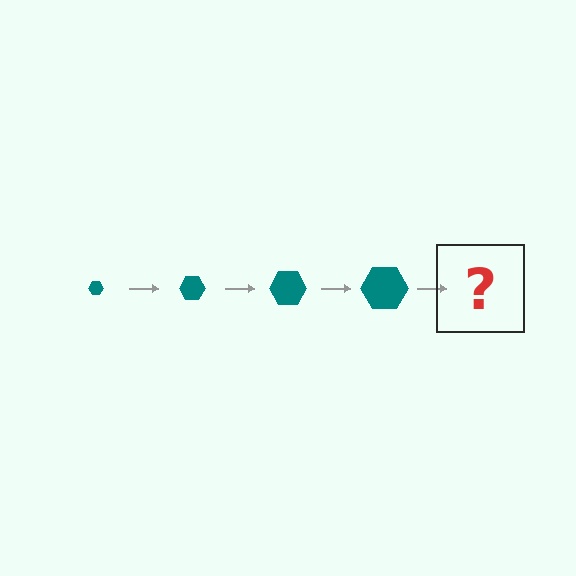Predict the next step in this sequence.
The next step is a teal hexagon, larger than the previous one.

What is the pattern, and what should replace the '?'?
The pattern is that the hexagon gets progressively larger each step. The '?' should be a teal hexagon, larger than the previous one.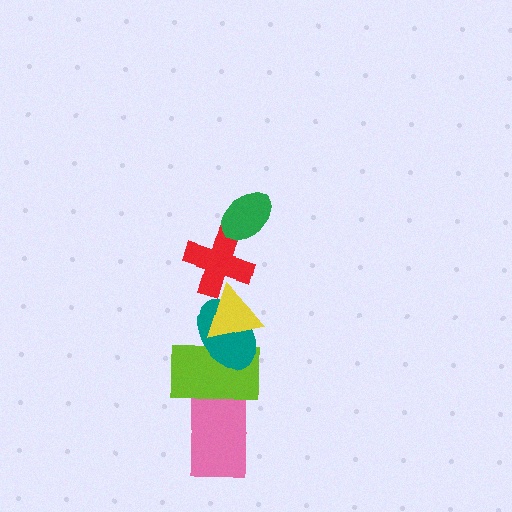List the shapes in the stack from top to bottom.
From top to bottom: the green ellipse, the red cross, the yellow triangle, the teal ellipse, the lime rectangle, the pink rectangle.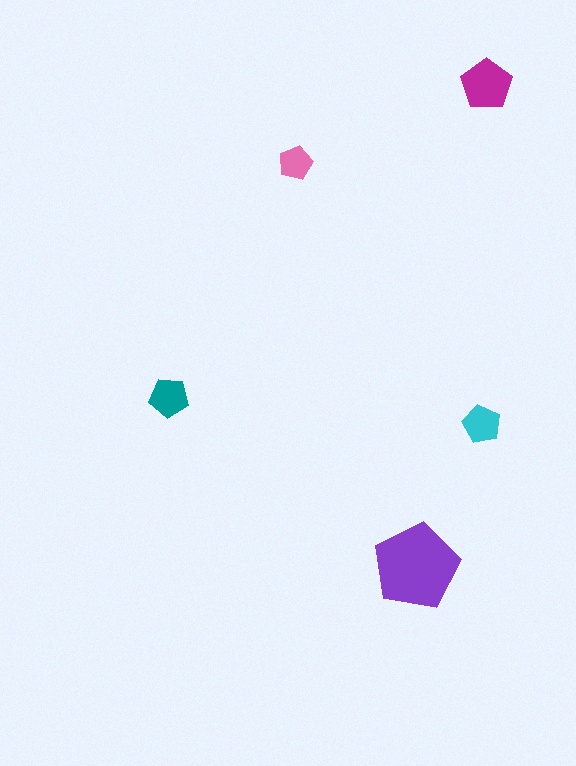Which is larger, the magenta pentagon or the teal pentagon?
The magenta one.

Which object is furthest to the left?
The teal pentagon is leftmost.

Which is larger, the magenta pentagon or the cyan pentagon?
The magenta one.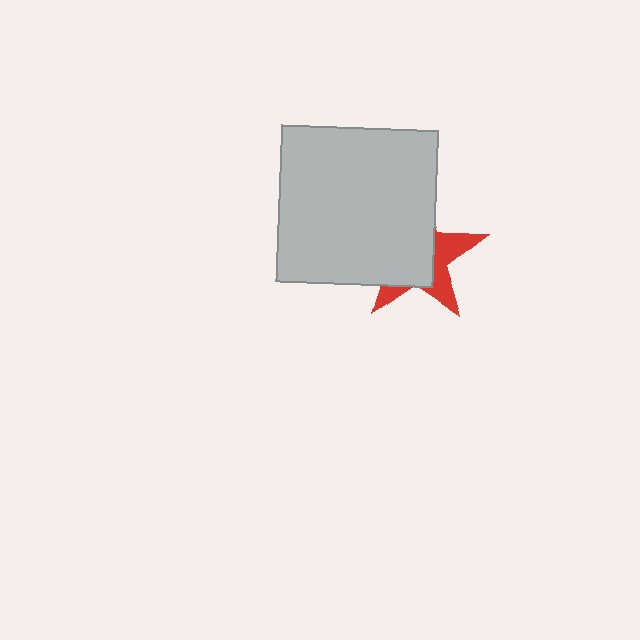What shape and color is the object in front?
The object in front is a light gray square.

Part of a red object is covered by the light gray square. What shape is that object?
It is a star.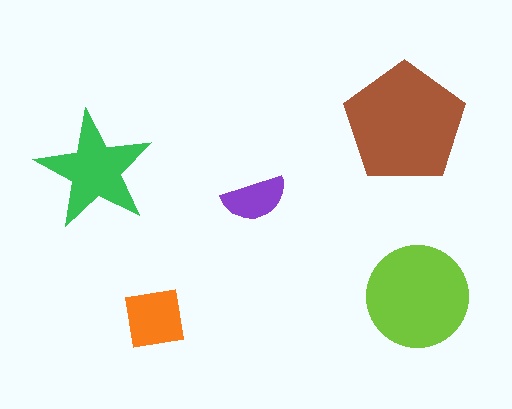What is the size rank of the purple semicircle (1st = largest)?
5th.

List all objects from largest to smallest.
The brown pentagon, the lime circle, the green star, the orange square, the purple semicircle.